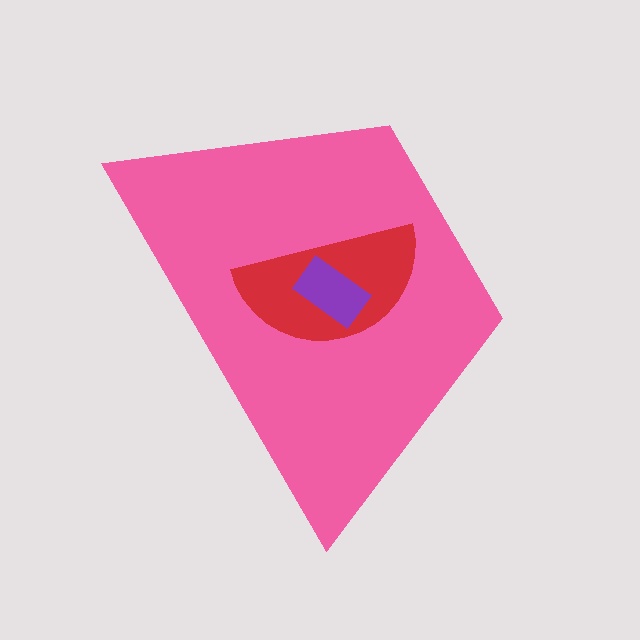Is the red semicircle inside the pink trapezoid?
Yes.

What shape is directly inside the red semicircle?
The purple rectangle.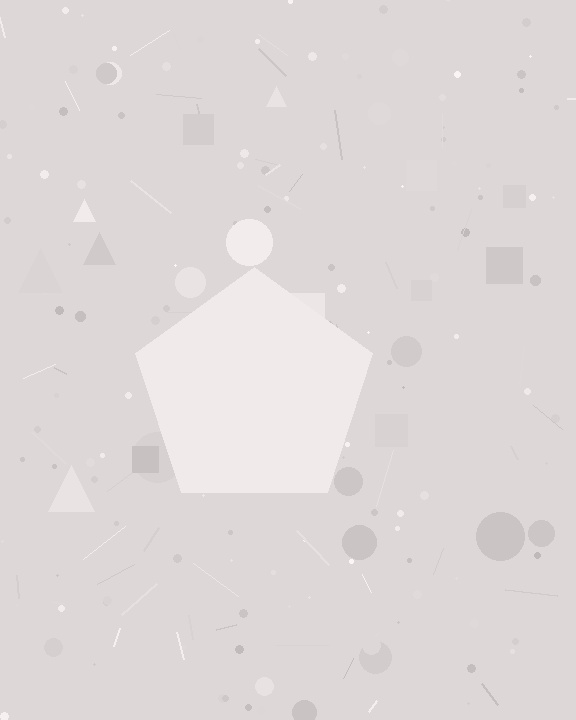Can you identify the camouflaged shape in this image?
The camouflaged shape is a pentagon.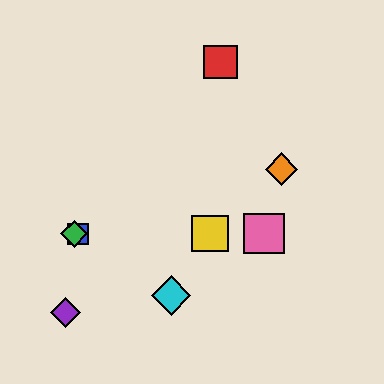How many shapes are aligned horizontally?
4 shapes (the blue square, the green diamond, the yellow square, the pink square) are aligned horizontally.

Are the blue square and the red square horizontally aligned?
No, the blue square is at y≈234 and the red square is at y≈62.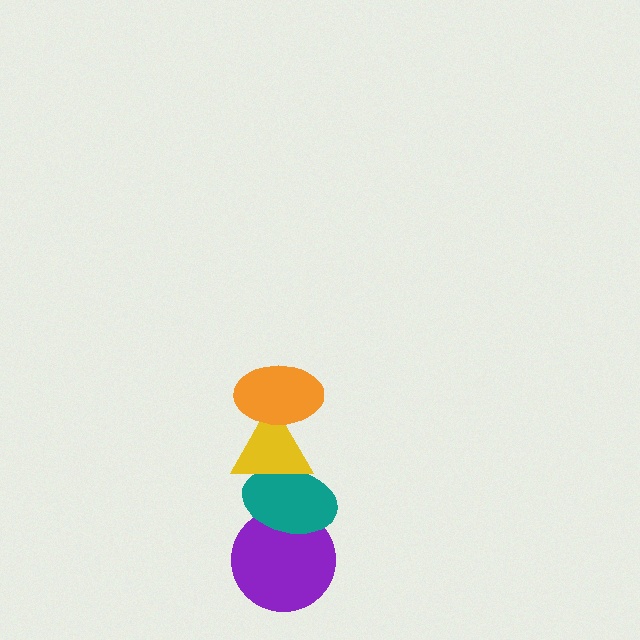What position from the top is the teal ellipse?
The teal ellipse is 3rd from the top.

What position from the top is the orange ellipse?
The orange ellipse is 1st from the top.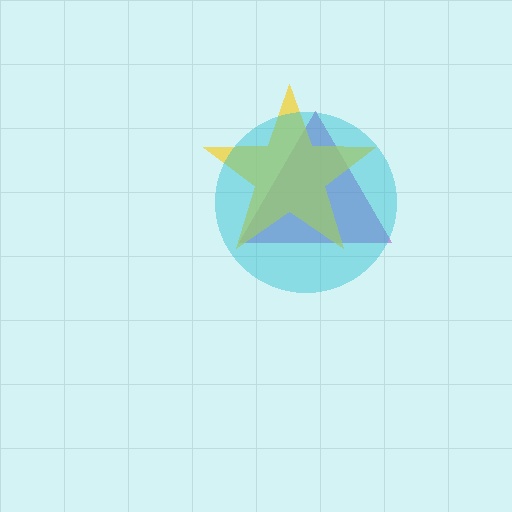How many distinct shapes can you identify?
There are 3 distinct shapes: a purple triangle, a yellow star, a cyan circle.